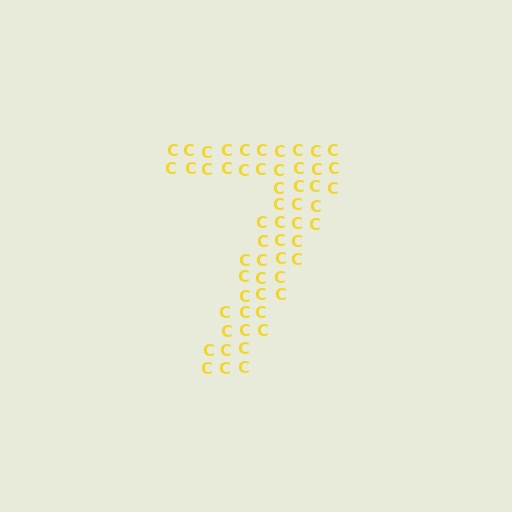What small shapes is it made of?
It is made of small letter C's.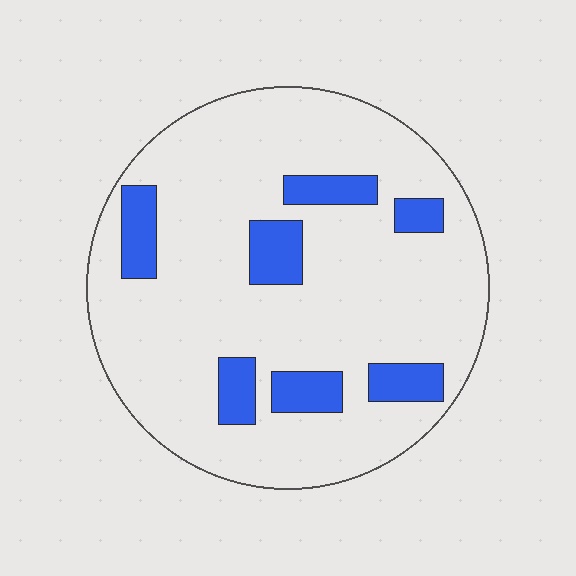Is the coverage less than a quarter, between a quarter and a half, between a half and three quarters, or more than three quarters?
Less than a quarter.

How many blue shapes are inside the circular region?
7.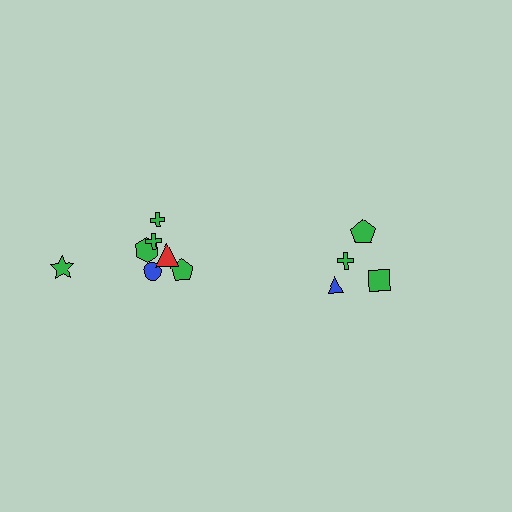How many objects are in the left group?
There are 7 objects.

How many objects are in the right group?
There are 4 objects.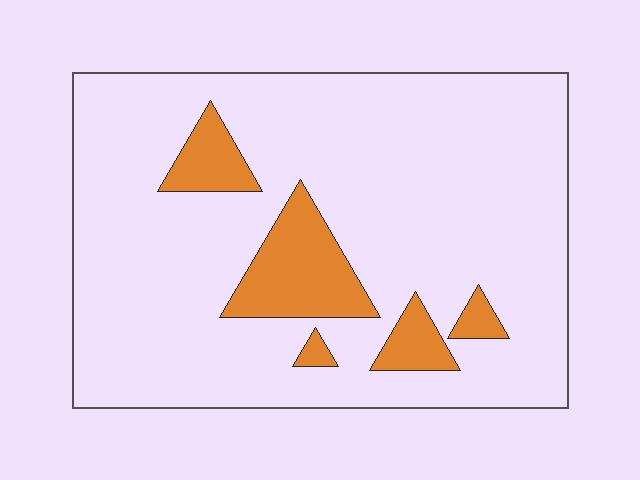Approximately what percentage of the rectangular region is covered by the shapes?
Approximately 15%.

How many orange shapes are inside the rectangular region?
5.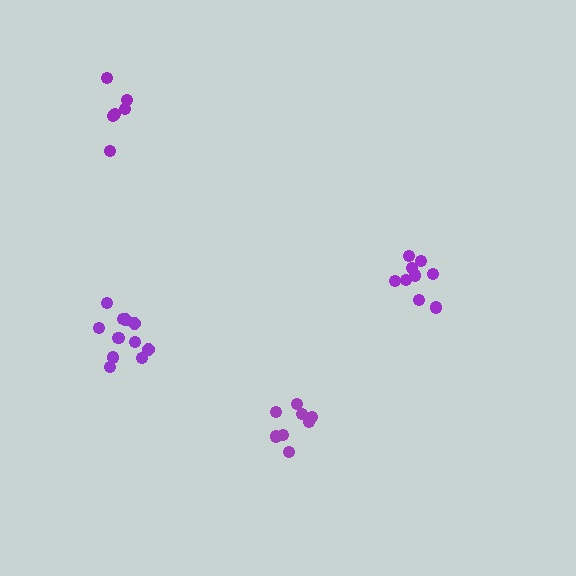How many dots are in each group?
Group 1: 11 dots, Group 2: 8 dots, Group 3: 6 dots, Group 4: 9 dots (34 total).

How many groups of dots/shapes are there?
There are 4 groups.